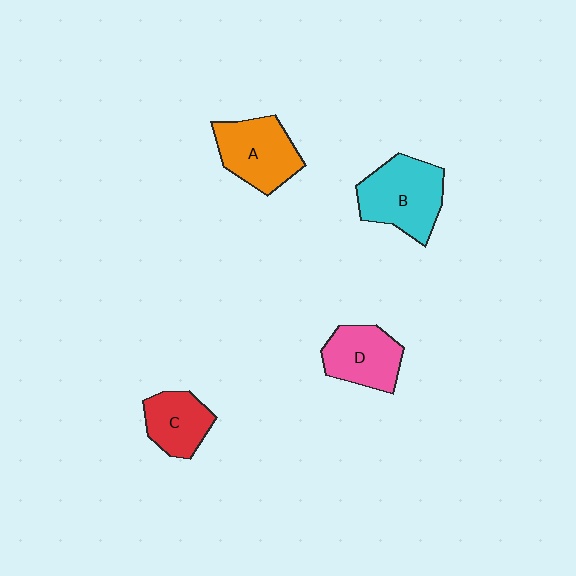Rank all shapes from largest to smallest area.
From largest to smallest: B (cyan), A (orange), D (pink), C (red).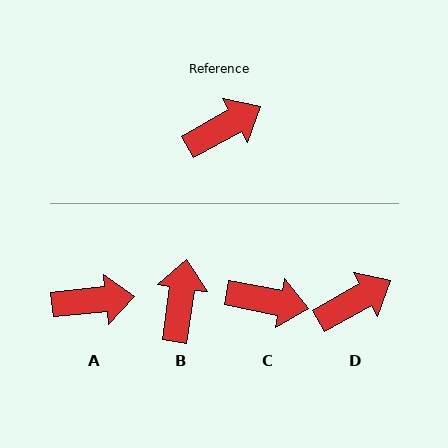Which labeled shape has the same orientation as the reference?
D.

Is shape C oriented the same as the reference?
No, it is off by about 40 degrees.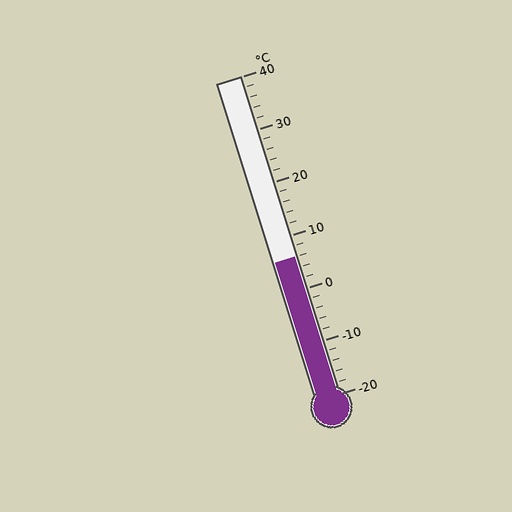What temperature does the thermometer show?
The thermometer shows approximately 6°C.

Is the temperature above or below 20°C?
The temperature is below 20°C.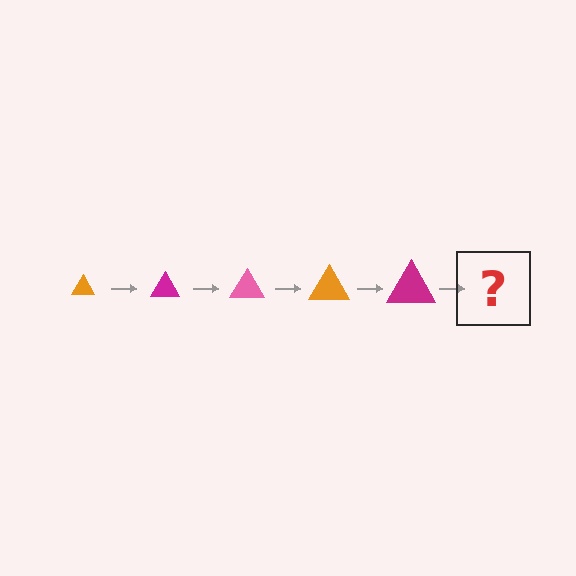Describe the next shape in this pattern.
It should be a pink triangle, larger than the previous one.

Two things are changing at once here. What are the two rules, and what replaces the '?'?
The two rules are that the triangle grows larger each step and the color cycles through orange, magenta, and pink. The '?' should be a pink triangle, larger than the previous one.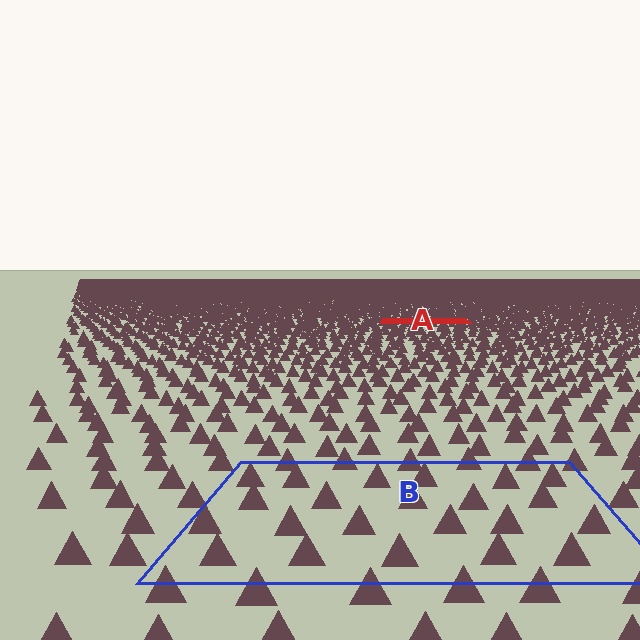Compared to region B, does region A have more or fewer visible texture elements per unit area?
Region A has more texture elements per unit area — they are packed more densely because it is farther away.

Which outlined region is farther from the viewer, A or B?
Region A is farther from the viewer — the texture elements inside it appear smaller and more densely packed.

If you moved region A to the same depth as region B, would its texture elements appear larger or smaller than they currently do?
They would appear larger. At a closer depth, the same texture elements are projected at a bigger on-screen size.